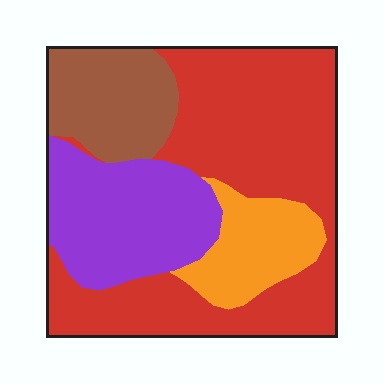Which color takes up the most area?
Red, at roughly 50%.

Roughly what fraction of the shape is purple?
Purple takes up less than a quarter of the shape.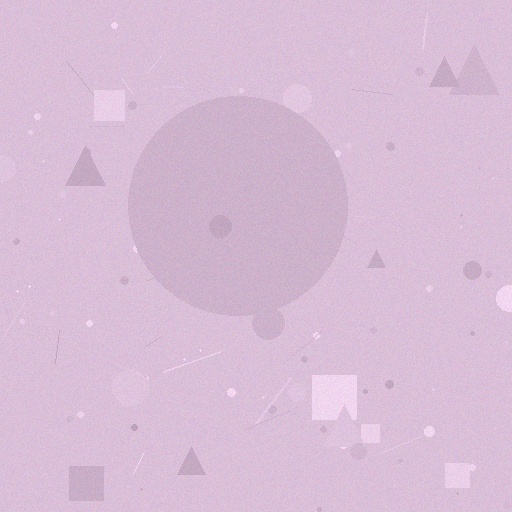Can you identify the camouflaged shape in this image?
The camouflaged shape is a circle.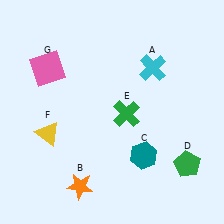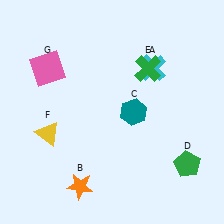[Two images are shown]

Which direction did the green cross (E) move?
The green cross (E) moved up.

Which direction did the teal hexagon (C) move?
The teal hexagon (C) moved up.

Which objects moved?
The objects that moved are: the teal hexagon (C), the green cross (E).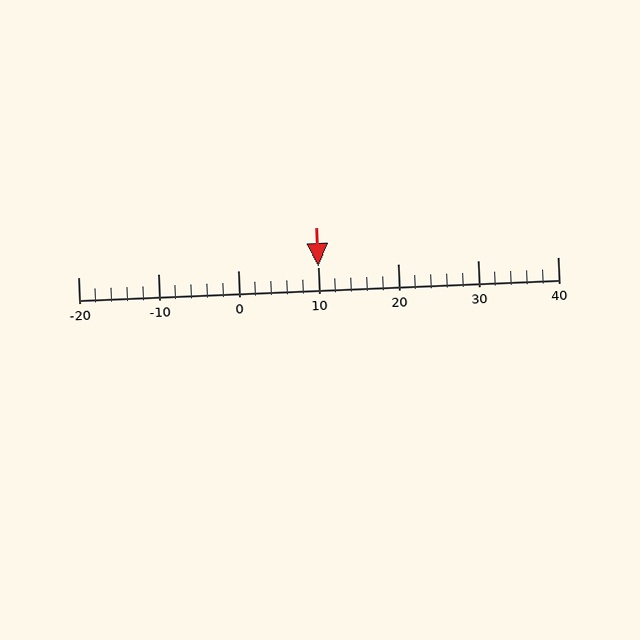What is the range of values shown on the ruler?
The ruler shows values from -20 to 40.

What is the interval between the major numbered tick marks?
The major tick marks are spaced 10 units apart.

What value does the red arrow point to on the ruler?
The red arrow points to approximately 10.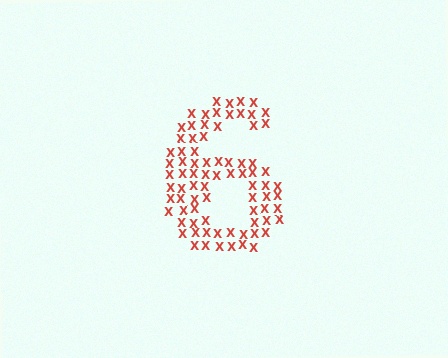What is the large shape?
The large shape is the digit 6.